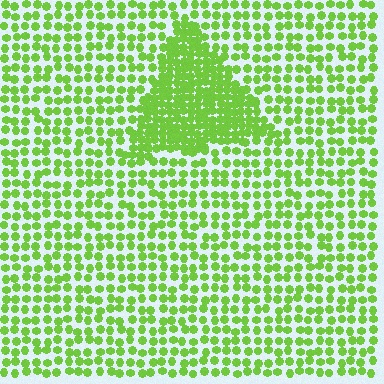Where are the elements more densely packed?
The elements are more densely packed inside the triangle boundary.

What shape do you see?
I see a triangle.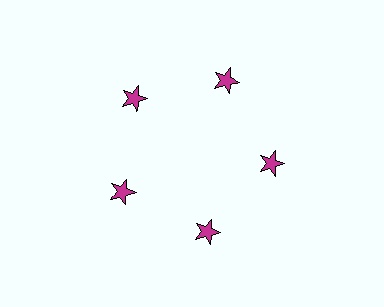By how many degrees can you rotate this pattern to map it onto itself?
The pattern maps onto itself every 72 degrees of rotation.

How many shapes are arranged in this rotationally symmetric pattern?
There are 5 shapes, arranged in 5 groups of 1.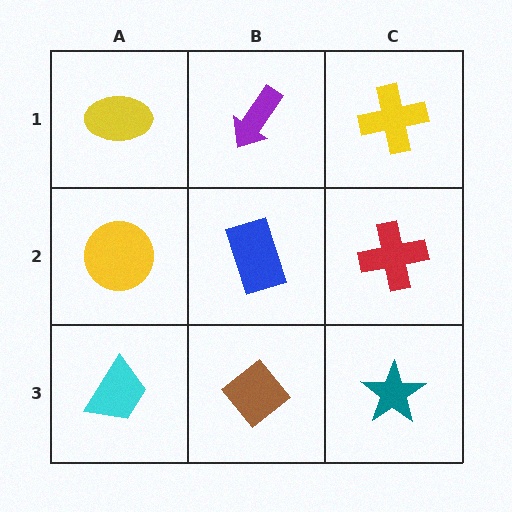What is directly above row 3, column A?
A yellow circle.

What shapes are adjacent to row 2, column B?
A purple arrow (row 1, column B), a brown diamond (row 3, column B), a yellow circle (row 2, column A), a red cross (row 2, column C).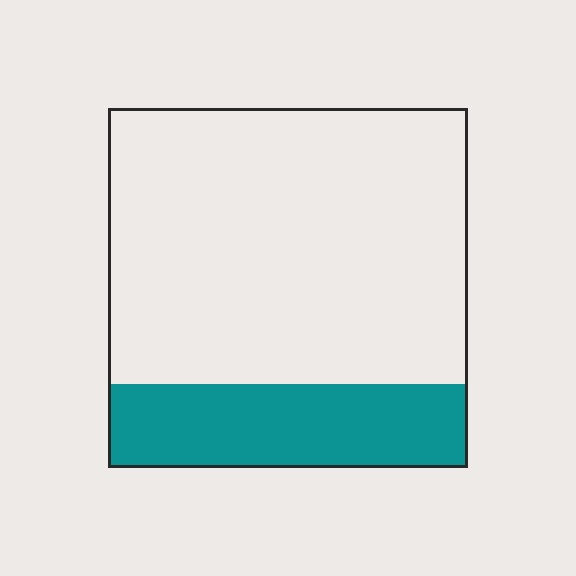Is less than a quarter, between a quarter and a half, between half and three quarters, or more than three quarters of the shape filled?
Less than a quarter.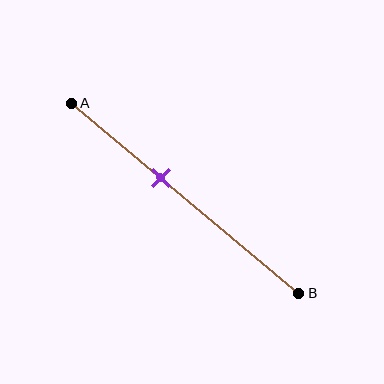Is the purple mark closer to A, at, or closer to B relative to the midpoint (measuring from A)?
The purple mark is closer to point A than the midpoint of segment AB.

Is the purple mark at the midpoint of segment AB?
No, the mark is at about 40% from A, not at the 50% midpoint.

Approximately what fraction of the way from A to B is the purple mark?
The purple mark is approximately 40% of the way from A to B.